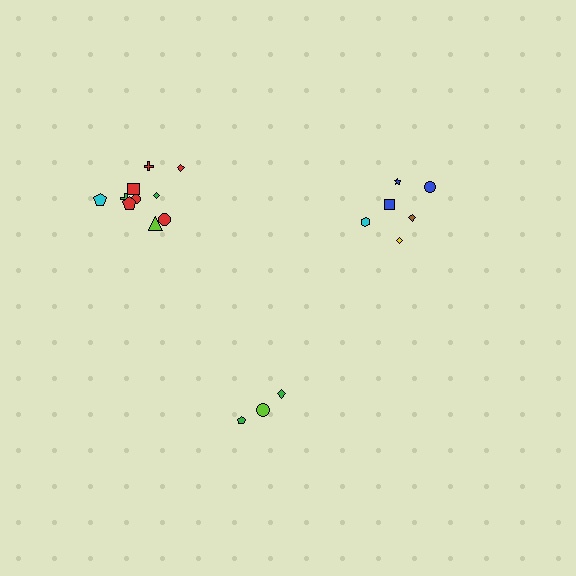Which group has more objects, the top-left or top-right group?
The top-left group.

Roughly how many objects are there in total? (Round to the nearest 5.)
Roughly 20 objects in total.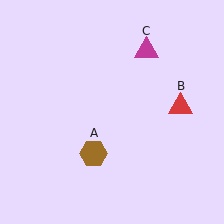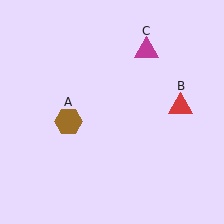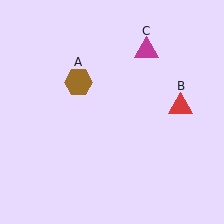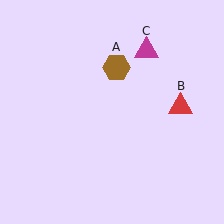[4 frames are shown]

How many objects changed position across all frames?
1 object changed position: brown hexagon (object A).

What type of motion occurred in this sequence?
The brown hexagon (object A) rotated clockwise around the center of the scene.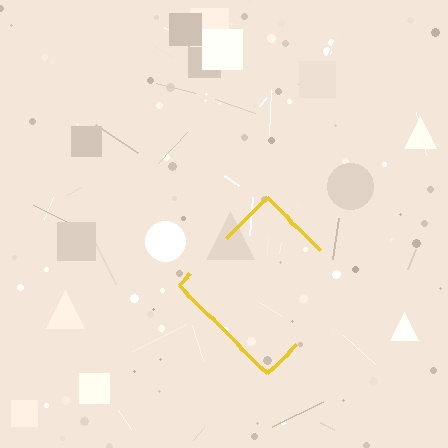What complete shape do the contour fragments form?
The contour fragments form a diamond.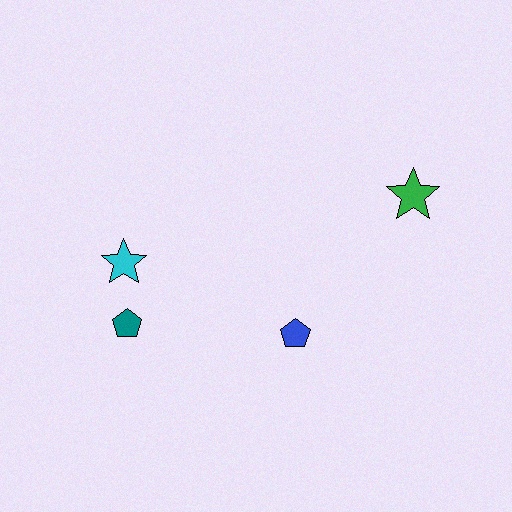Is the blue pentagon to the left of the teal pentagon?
No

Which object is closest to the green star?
The blue pentagon is closest to the green star.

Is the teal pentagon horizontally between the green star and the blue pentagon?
No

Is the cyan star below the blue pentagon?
No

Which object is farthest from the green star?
The teal pentagon is farthest from the green star.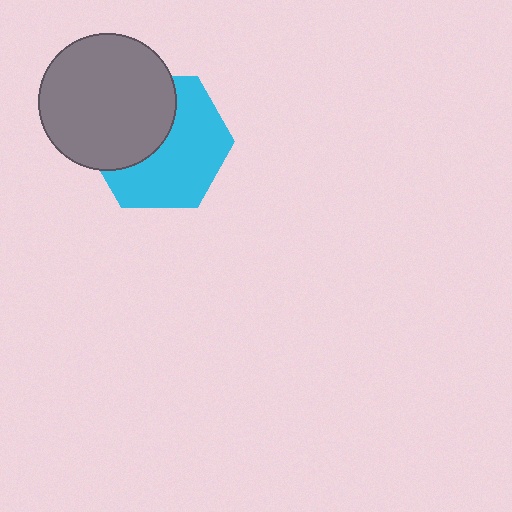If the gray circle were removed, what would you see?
You would see the complete cyan hexagon.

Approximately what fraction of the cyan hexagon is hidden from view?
Roughly 42% of the cyan hexagon is hidden behind the gray circle.